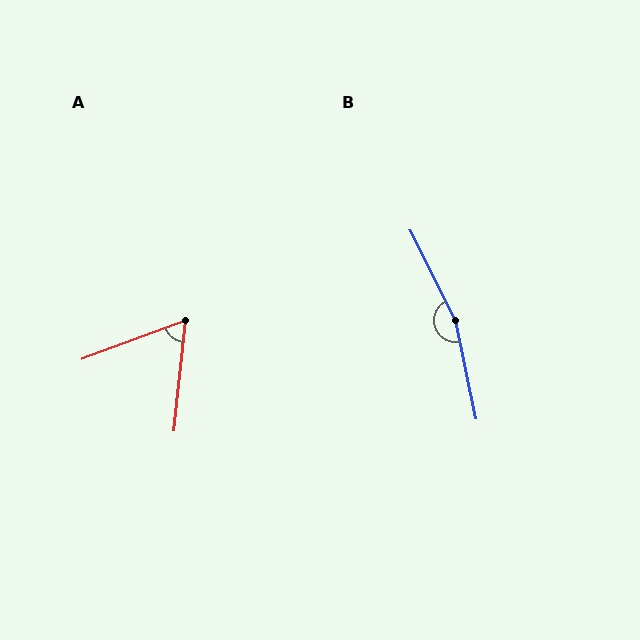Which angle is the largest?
B, at approximately 165 degrees.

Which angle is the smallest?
A, at approximately 63 degrees.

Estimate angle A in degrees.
Approximately 63 degrees.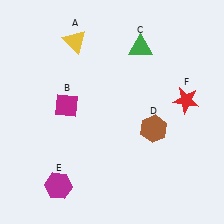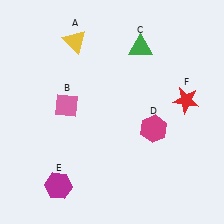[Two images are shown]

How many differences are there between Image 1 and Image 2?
There are 2 differences between the two images.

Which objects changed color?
B changed from magenta to pink. D changed from brown to magenta.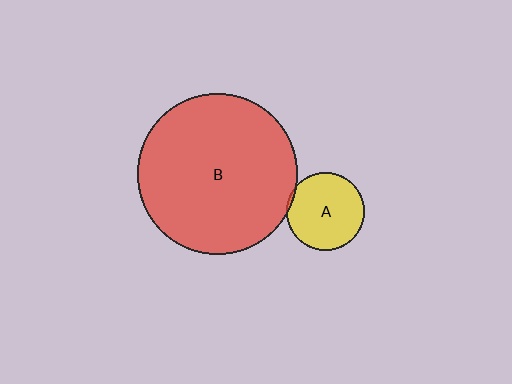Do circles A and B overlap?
Yes.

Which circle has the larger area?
Circle B (red).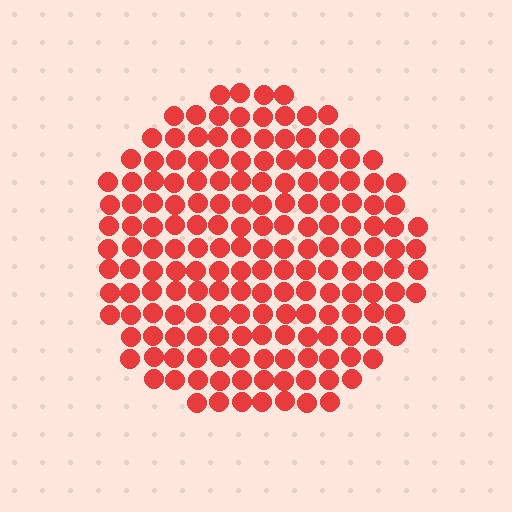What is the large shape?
The large shape is a circle.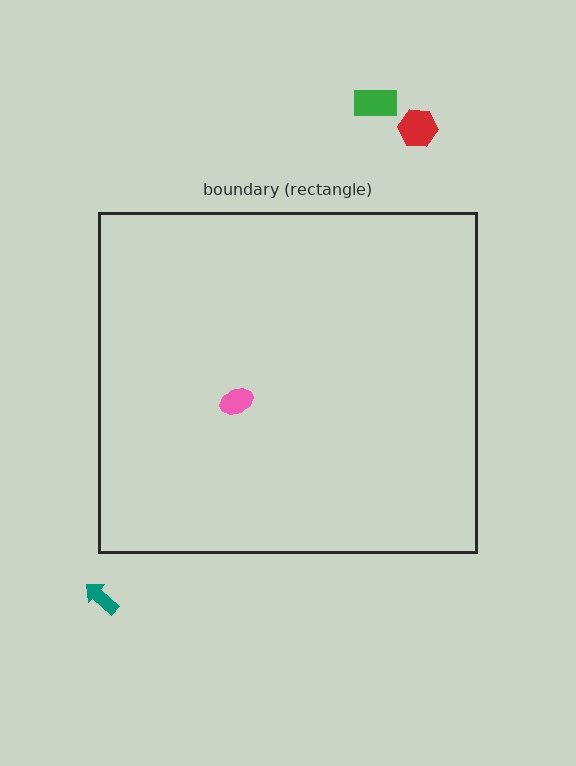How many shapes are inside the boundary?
1 inside, 3 outside.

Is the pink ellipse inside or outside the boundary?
Inside.